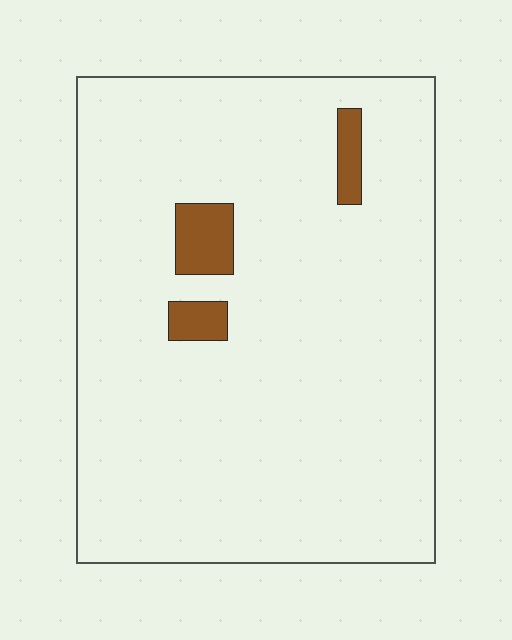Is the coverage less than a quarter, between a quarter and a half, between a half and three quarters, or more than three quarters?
Less than a quarter.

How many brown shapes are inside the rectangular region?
3.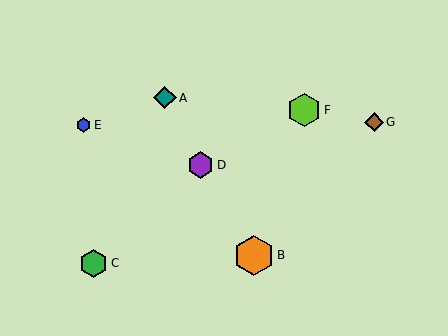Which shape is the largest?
The orange hexagon (labeled B) is the largest.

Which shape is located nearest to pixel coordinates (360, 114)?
The brown diamond (labeled G) at (374, 122) is nearest to that location.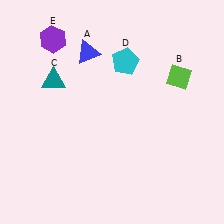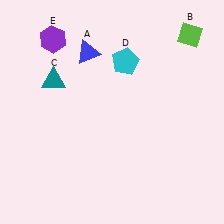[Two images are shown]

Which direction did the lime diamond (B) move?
The lime diamond (B) moved up.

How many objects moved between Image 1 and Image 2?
1 object moved between the two images.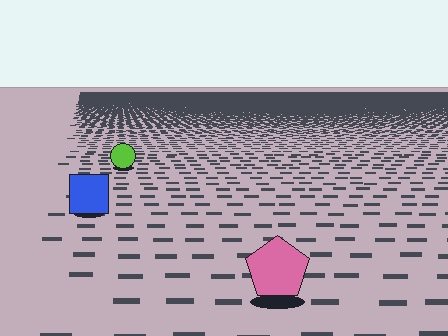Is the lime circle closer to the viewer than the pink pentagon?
No. The pink pentagon is closer — you can tell from the texture gradient: the ground texture is coarser near it.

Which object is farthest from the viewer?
The lime circle is farthest from the viewer. It appears smaller and the ground texture around it is denser.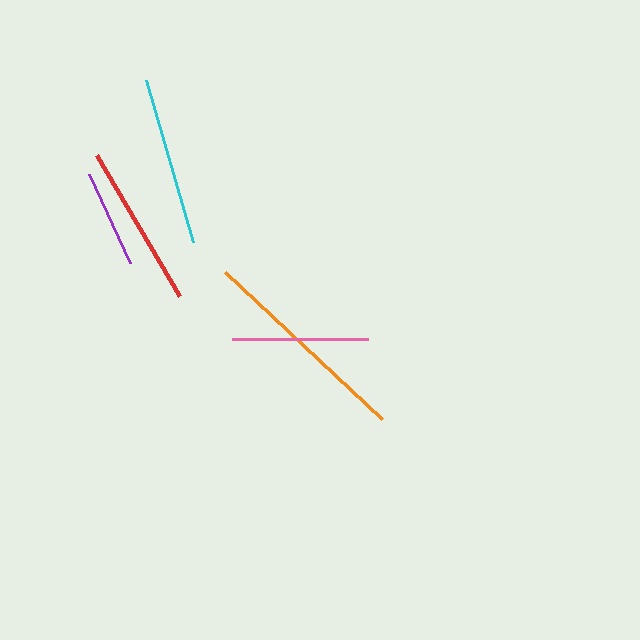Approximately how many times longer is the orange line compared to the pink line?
The orange line is approximately 1.6 times the length of the pink line.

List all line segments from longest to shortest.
From longest to shortest: orange, cyan, red, pink, purple.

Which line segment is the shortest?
The purple line is the shortest at approximately 99 pixels.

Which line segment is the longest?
The orange line is the longest at approximately 215 pixels.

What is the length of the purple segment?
The purple segment is approximately 99 pixels long.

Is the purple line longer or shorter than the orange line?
The orange line is longer than the purple line.